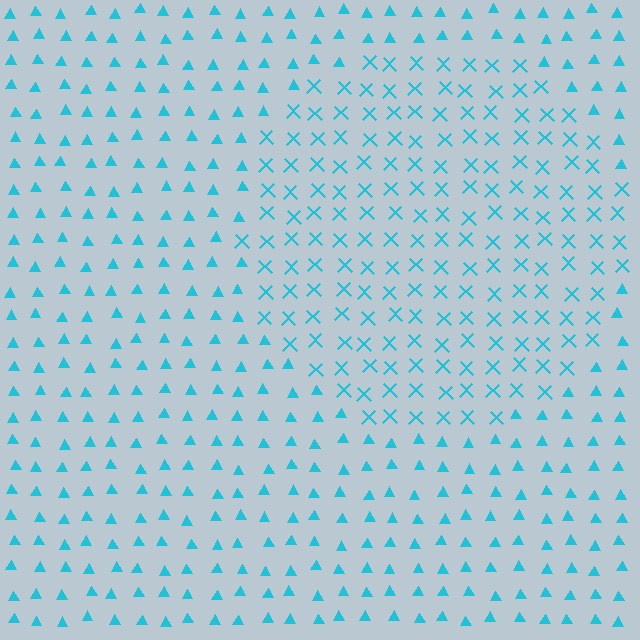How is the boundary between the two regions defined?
The boundary is defined by a change in element shape: X marks inside vs. triangles outside. All elements share the same color and spacing.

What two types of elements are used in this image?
The image uses X marks inside the circle region and triangles outside it.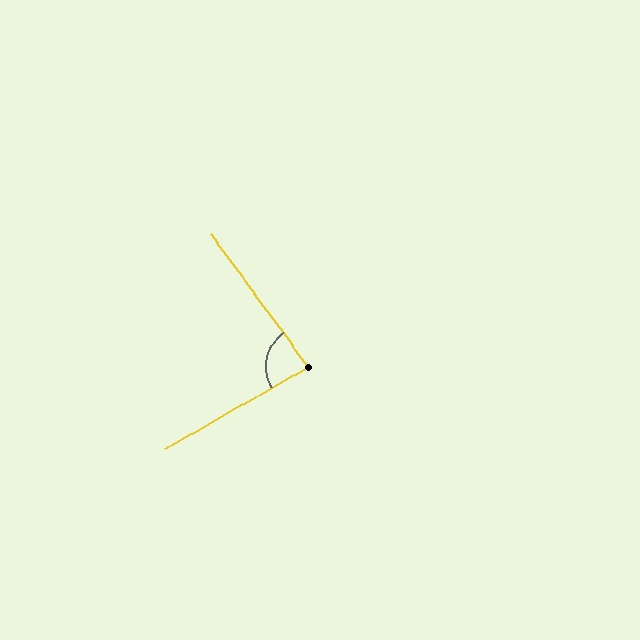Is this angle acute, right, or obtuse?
It is acute.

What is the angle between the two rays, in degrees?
Approximately 83 degrees.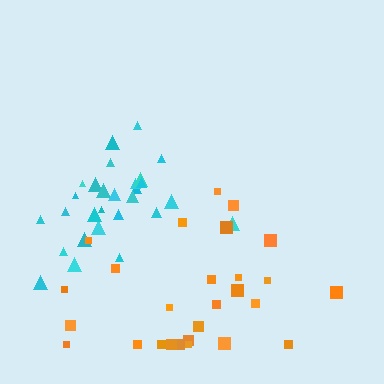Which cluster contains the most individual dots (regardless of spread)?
Cyan (28).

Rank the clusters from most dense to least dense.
cyan, orange.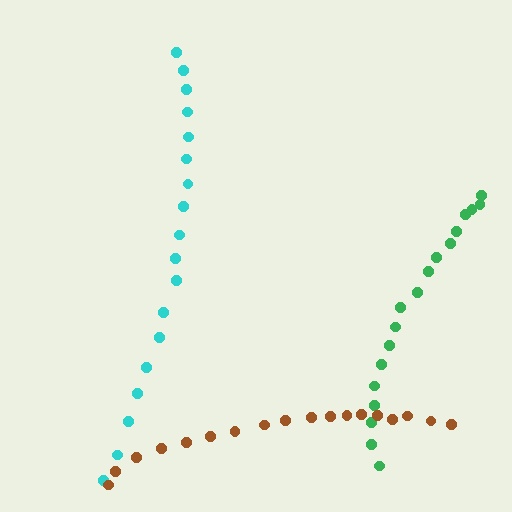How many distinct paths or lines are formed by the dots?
There are 3 distinct paths.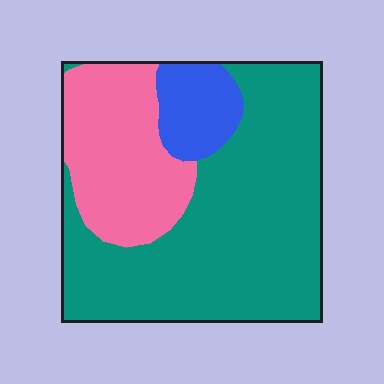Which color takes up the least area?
Blue, at roughly 10%.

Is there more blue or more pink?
Pink.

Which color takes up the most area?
Teal, at roughly 65%.